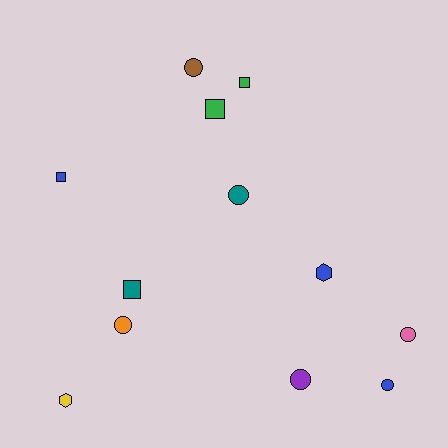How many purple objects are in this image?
There is 1 purple object.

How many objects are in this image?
There are 12 objects.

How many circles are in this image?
There are 6 circles.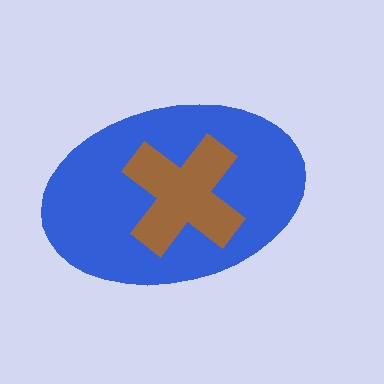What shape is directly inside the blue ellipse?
The brown cross.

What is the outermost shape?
The blue ellipse.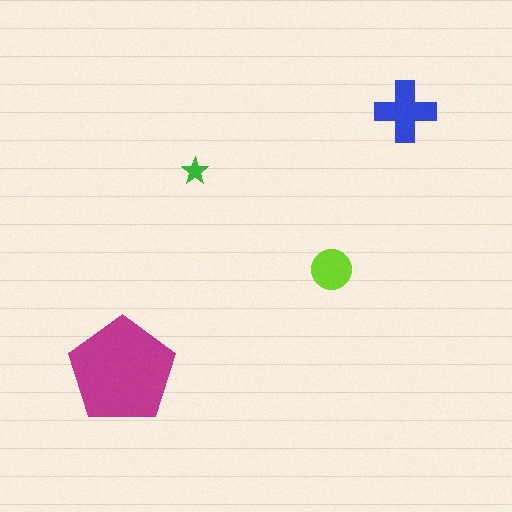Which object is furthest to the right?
The blue cross is rightmost.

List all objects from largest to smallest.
The magenta pentagon, the blue cross, the lime circle, the green star.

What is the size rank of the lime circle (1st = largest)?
3rd.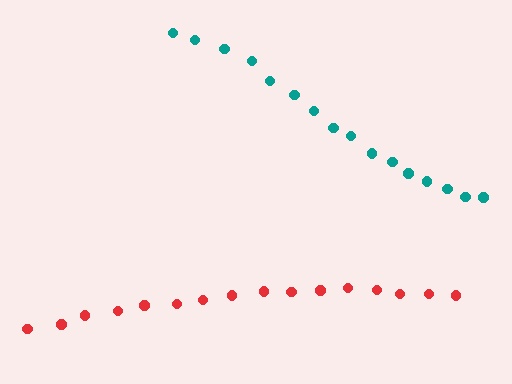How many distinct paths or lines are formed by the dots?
There are 2 distinct paths.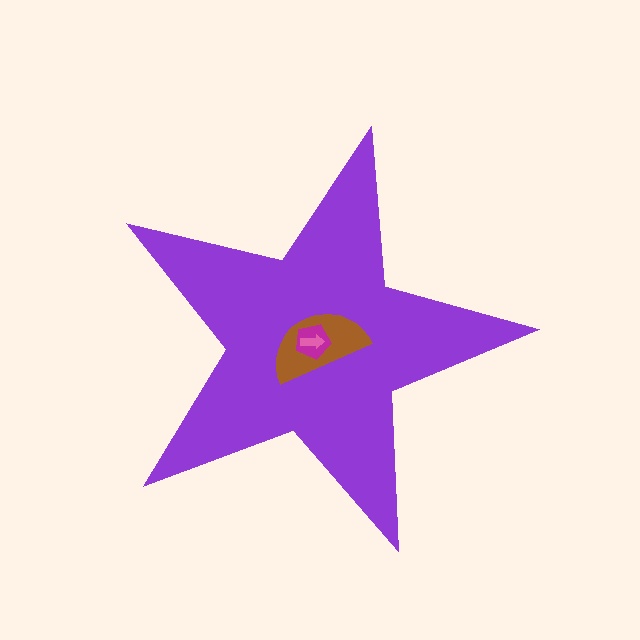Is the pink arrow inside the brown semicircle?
Yes.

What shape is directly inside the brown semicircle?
The magenta pentagon.